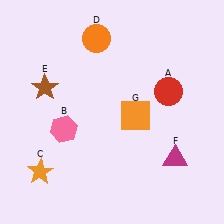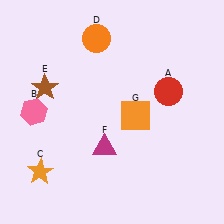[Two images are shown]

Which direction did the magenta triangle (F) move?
The magenta triangle (F) moved left.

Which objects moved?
The objects that moved are: the pink hexagon (B), the magenta triangle (F).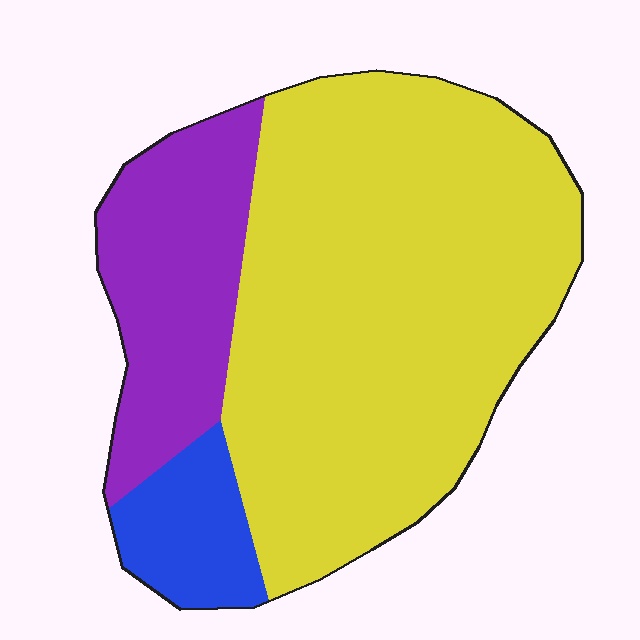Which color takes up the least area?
Blue, at roughly 10%.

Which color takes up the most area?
Yellow, at roughly 70%.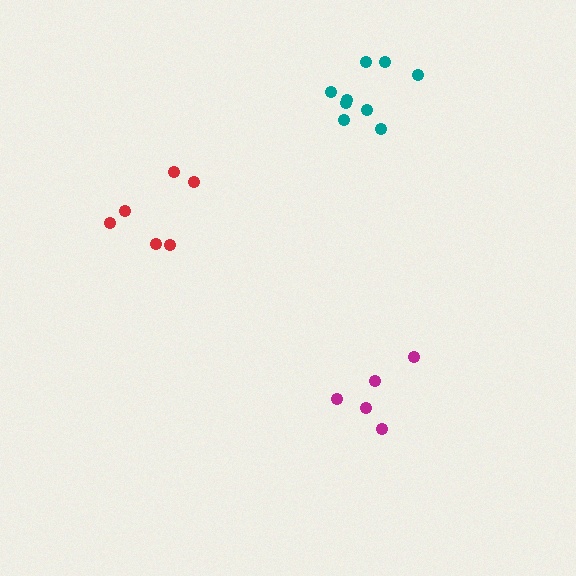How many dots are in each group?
Group 1: 5 dots, Group 2: 6 dots, Group 3: 9 dots (20 total).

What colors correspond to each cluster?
The clusters are colored: magenta, red, teal.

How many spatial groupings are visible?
There are 3 spatial groupings.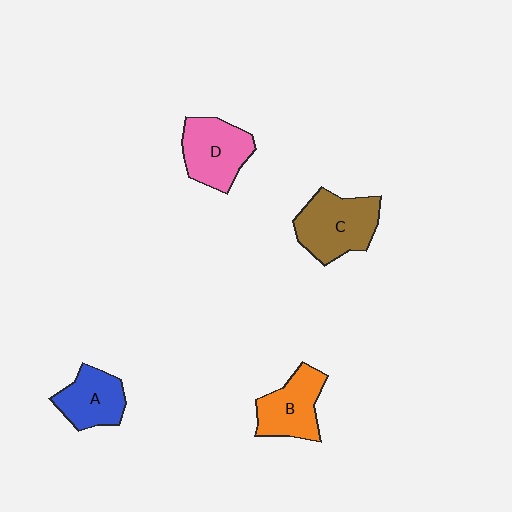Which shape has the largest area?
Shape C (brown).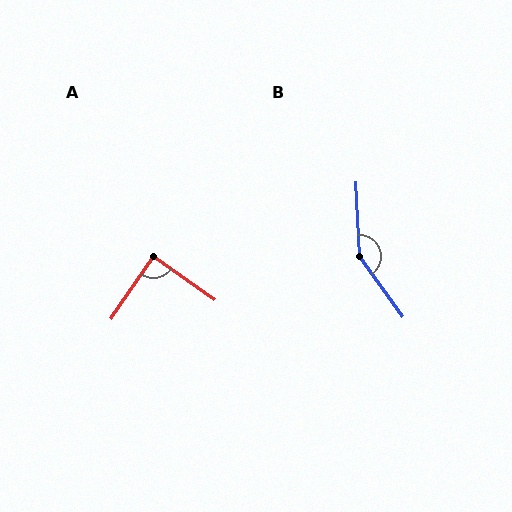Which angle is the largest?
B, at approximately 147 degrees.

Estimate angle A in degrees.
Approximately 89 degrees.